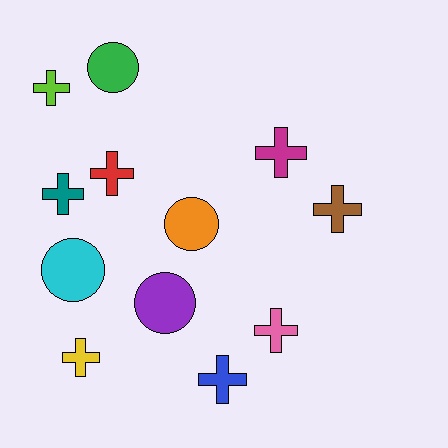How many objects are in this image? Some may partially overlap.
There are 12 objects.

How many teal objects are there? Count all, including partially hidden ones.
There is 1 teal object.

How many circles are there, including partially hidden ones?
There are 4 circles.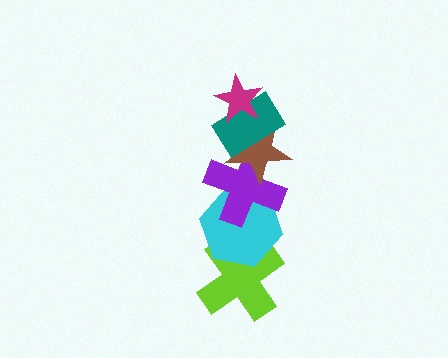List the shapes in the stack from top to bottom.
From top to bottom: the magenta star, the teal rectangle, the brown star, the purple cross, the cyan hexagon, the lime cross.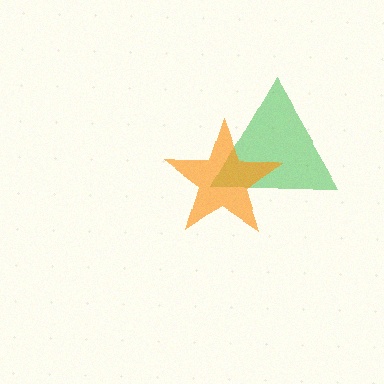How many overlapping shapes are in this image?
There are 2 overlapping shapes in the image.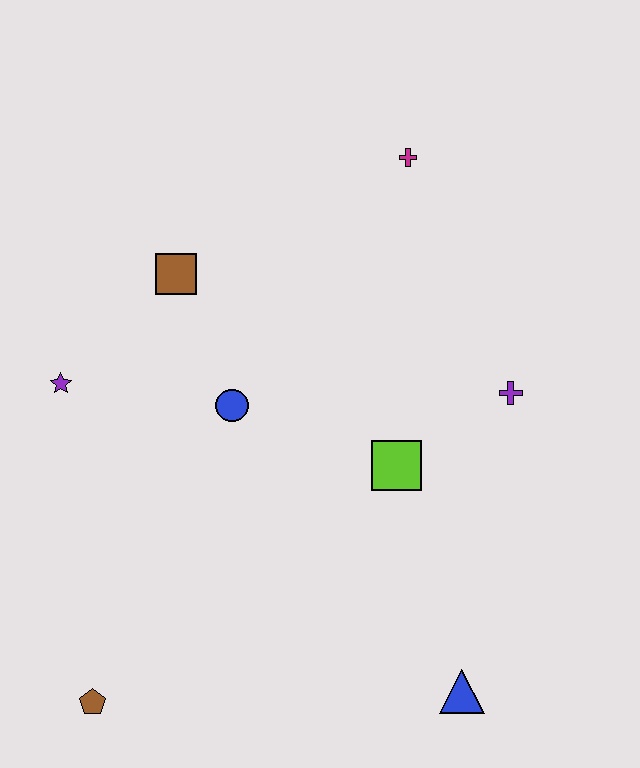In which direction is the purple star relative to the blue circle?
The purple star is to the left of the blue circle.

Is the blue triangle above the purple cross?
No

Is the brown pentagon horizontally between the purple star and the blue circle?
Yes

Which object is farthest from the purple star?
The blue triangle is farthest from the purple star.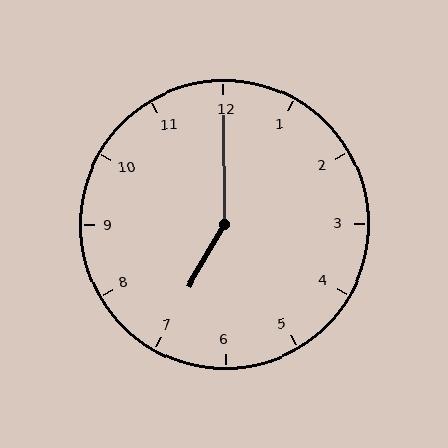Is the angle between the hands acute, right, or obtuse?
It is obtuse.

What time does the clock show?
7:00.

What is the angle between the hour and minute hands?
Approximately 150 degrees.